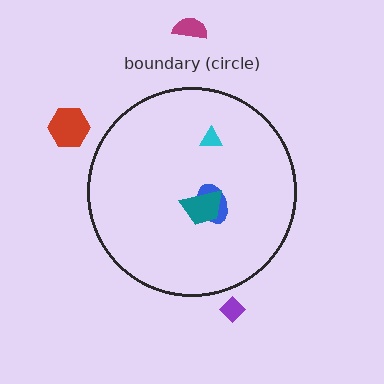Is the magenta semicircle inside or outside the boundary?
Outside.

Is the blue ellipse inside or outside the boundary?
Inside.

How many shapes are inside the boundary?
3 inside, 3 outside.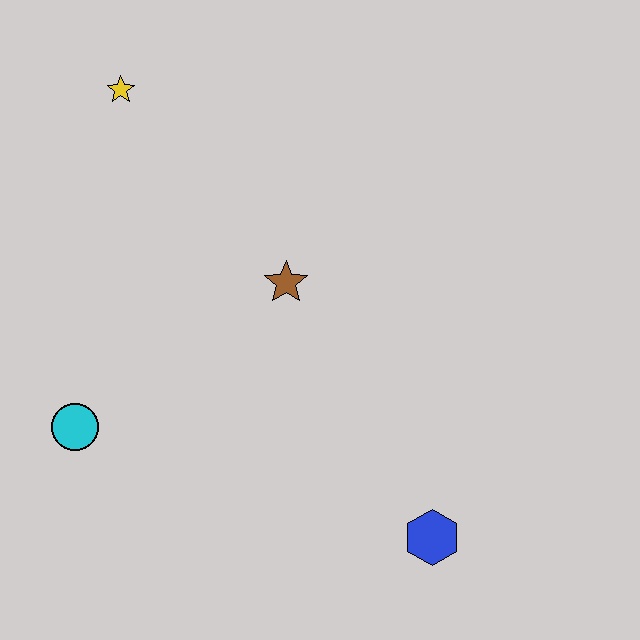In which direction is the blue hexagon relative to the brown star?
The blue hexagon is below the brown star.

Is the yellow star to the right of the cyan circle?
Yes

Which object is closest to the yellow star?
The brown star is closest to the yellow star.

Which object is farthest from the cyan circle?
The blue hexagon is farthest from the cyan circle.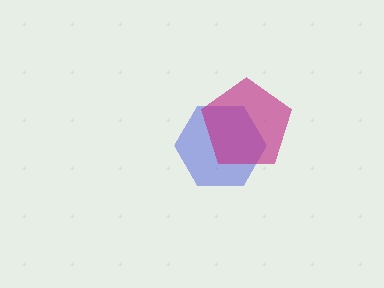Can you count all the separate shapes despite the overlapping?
Yes, there are 2 separate shapes.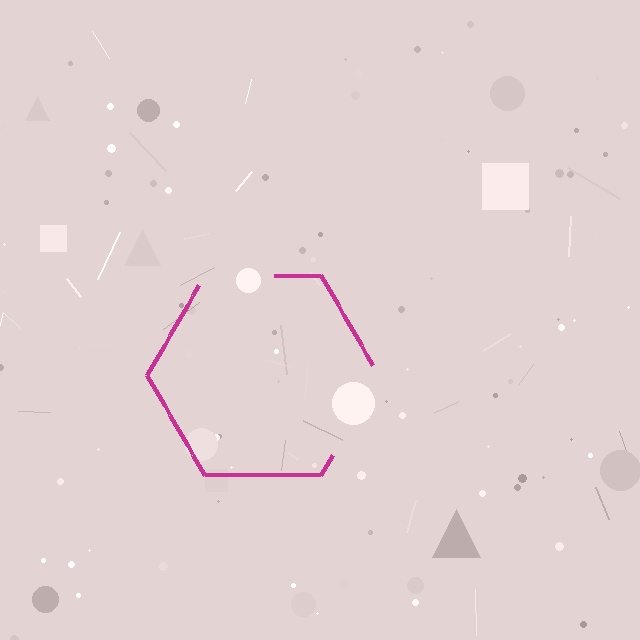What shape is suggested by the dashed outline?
The dashed outline suggests a hexagon.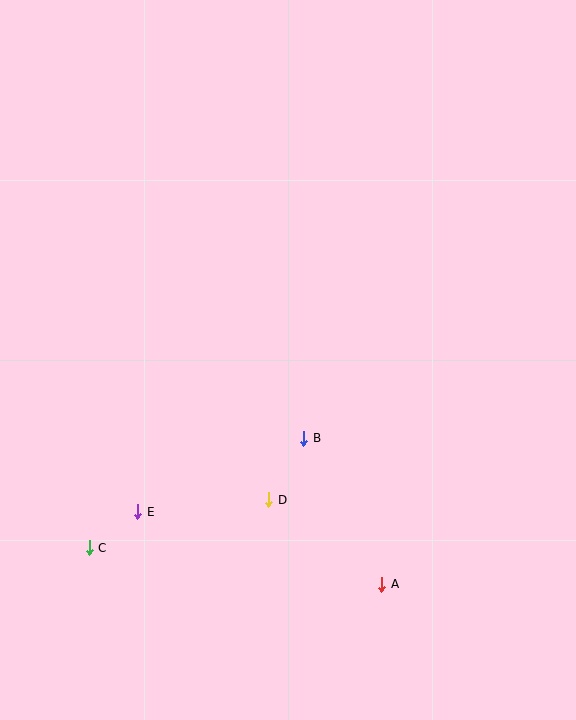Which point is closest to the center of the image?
Point B at (304, 438) is closest to the center.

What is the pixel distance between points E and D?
The distance between E and D is 131 pixels.